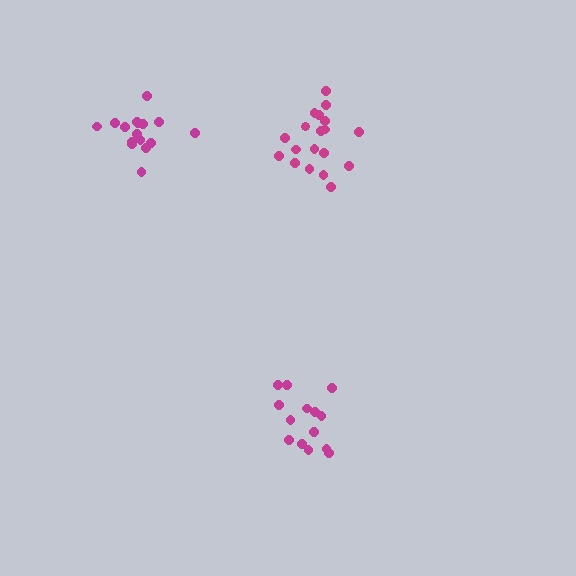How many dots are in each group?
Group 1: 14 dots, Group 2: 19 dots, Group 3: 16 dots (49 total).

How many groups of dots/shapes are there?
There are 3 groups.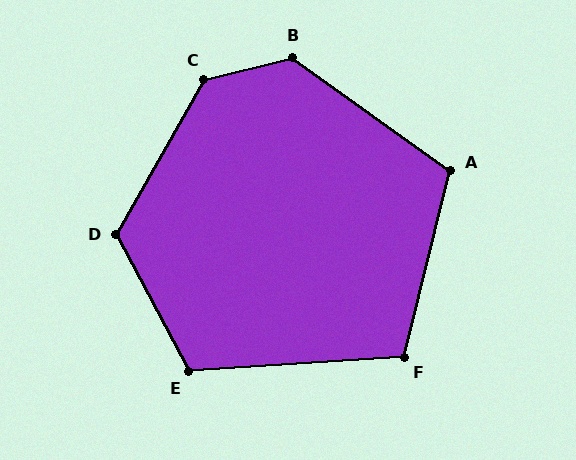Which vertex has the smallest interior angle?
F, at approximately 107 degrees.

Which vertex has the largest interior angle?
C, at approximately 134 degrees.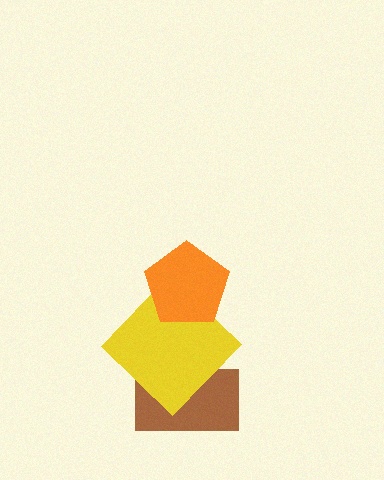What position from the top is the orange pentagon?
The orange pentagon is 1st from the top.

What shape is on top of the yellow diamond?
The orange pentagon is on top of the yellow diamond.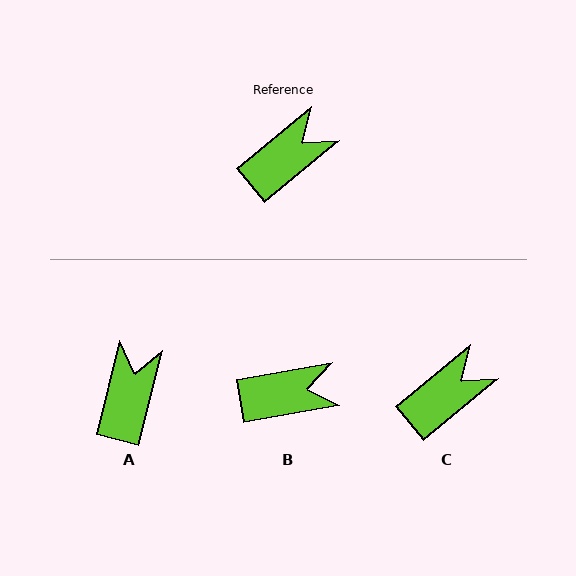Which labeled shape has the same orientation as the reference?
C.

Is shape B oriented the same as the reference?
No, it is off by about 30 degrees.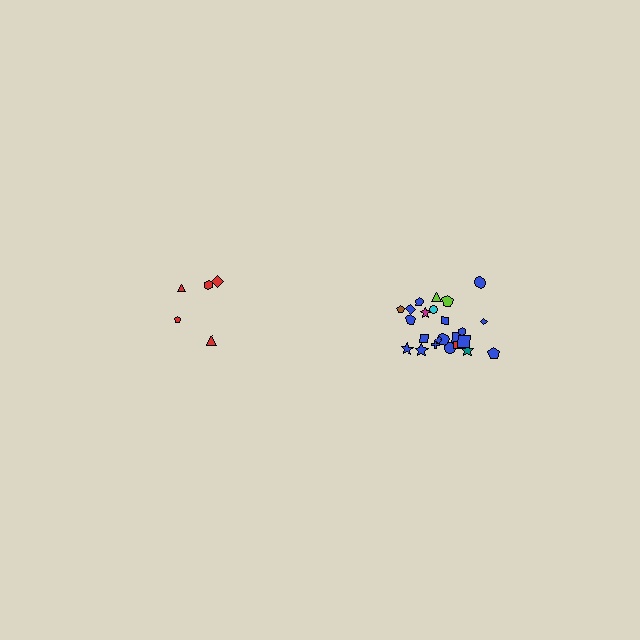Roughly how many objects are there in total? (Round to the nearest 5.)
Roughly 30 objects in total.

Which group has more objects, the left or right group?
The right group.